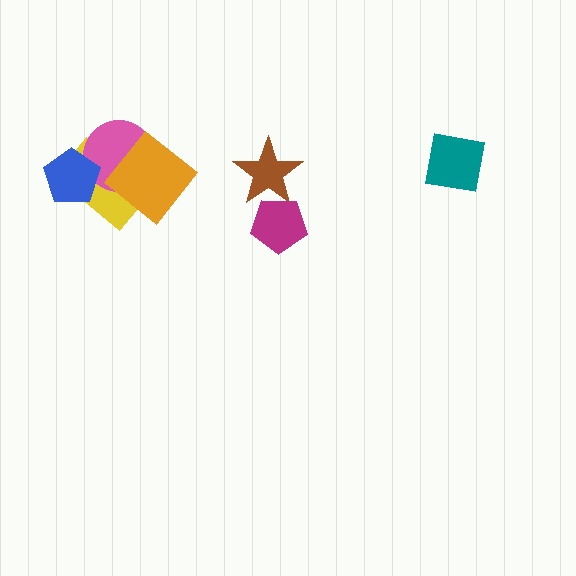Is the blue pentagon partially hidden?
No, no other shape covers it.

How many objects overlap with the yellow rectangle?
3 objects overlap with the yellow rectangle.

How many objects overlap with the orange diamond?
2 objects overlap with the orange diamond.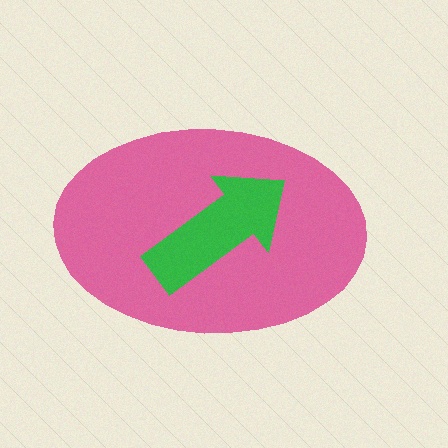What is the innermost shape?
The green arrow.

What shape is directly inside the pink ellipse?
The green arrow.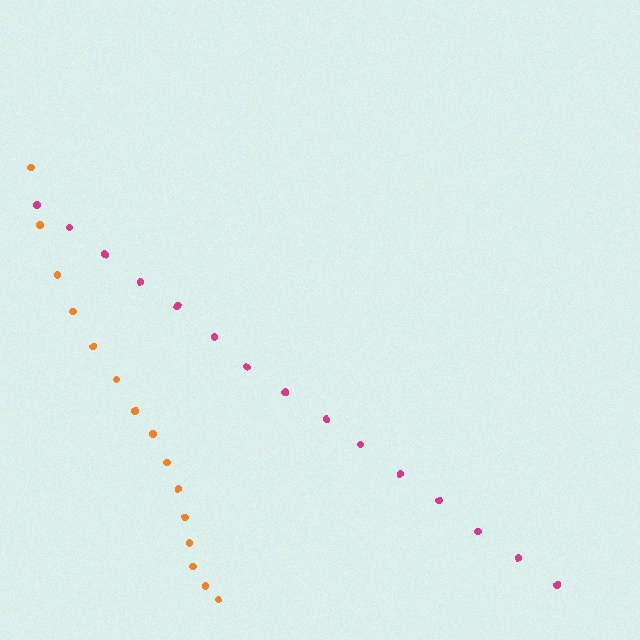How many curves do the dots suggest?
There are 2 distinct paths.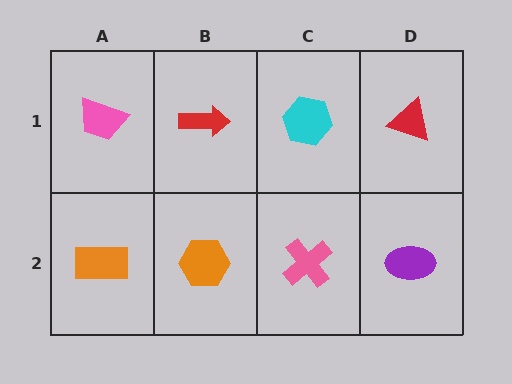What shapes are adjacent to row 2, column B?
A red arrow (row 1, column B), an orange rectangle (row 2, column A), a pink cross (row 2, column C).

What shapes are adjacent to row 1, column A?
An orange rectangle (row 2, column A), a red arrow (row 1, column B).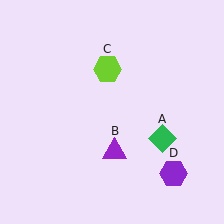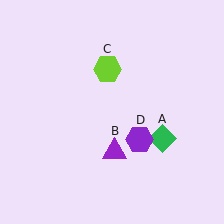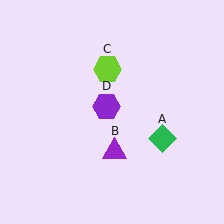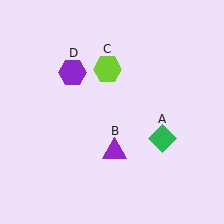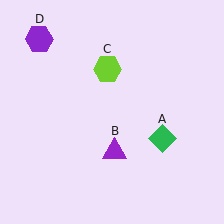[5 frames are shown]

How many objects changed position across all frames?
1 object changed position: purple hexagon (object D).